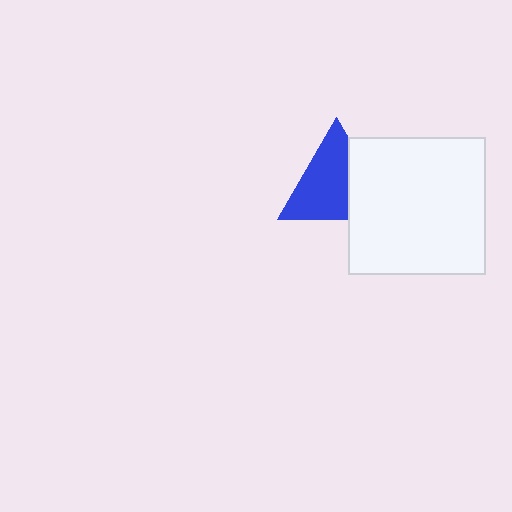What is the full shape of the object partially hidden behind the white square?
The partially hidden object is a blue triangle.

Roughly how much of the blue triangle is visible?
Most of it is visible (roughly 66%).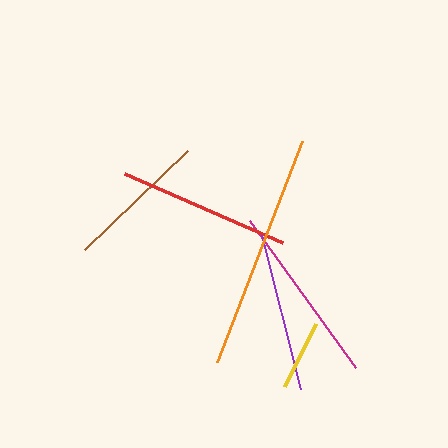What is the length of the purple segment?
The purple segment is approximately 159 pixels long.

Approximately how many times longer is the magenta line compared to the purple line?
The magenta line is approximately 1.1 times the length of the purple line.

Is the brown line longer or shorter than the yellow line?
The brown line is longer than the yellow line.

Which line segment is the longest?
The orange line is the longest at approximately 236 pixels.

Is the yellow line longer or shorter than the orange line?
The orange line is longer than the yellow line.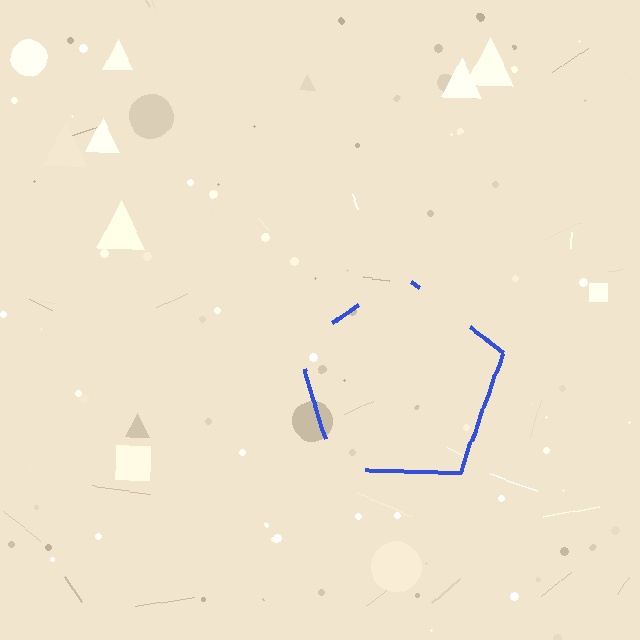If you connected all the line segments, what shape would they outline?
They would outline a pentagon.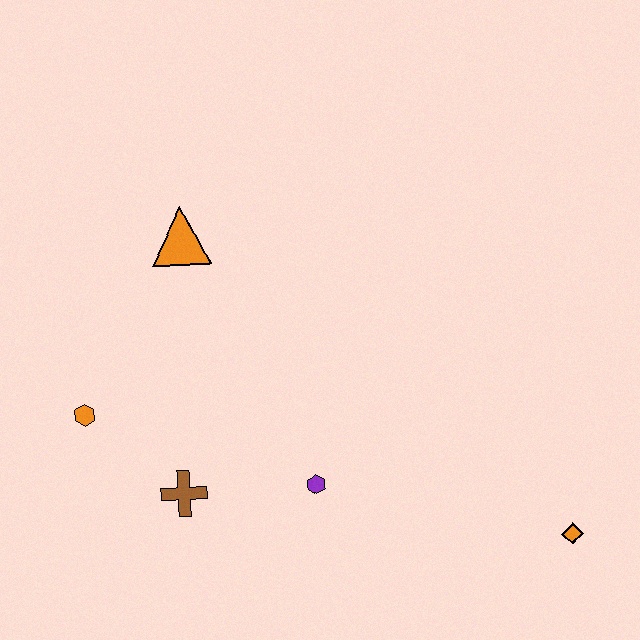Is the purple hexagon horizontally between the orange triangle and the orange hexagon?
No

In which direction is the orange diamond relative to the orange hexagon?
The orange diamond is to the right of the orange hexagon.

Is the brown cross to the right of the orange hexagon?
Yes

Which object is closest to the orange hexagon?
The brown cross is closest to the orange hexagon.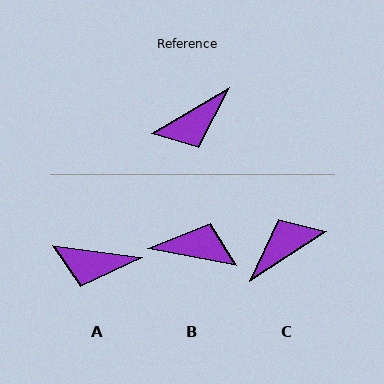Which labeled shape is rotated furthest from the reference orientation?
C, about 178 degrees away.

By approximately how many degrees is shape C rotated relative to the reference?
Approximately 178 degrees clockwise.